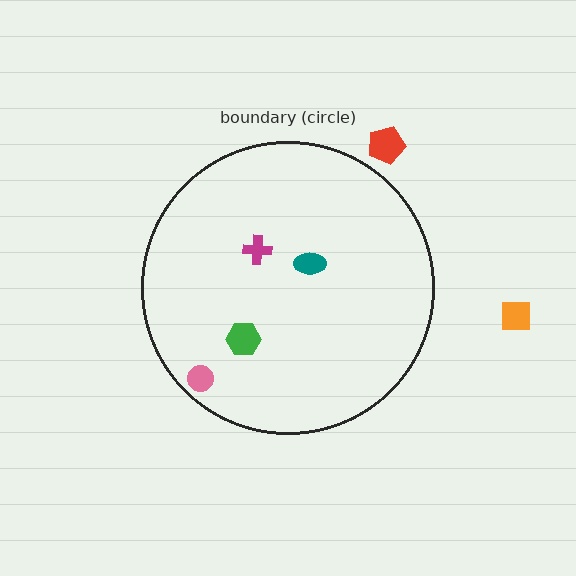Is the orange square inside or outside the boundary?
Outside.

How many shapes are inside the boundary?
4 inside, 2 outside.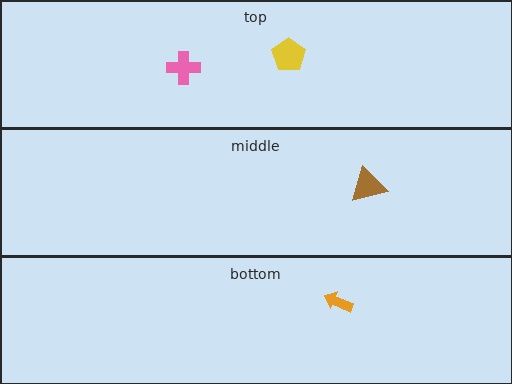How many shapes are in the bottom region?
1.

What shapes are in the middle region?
The brown triangle.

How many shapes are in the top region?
2.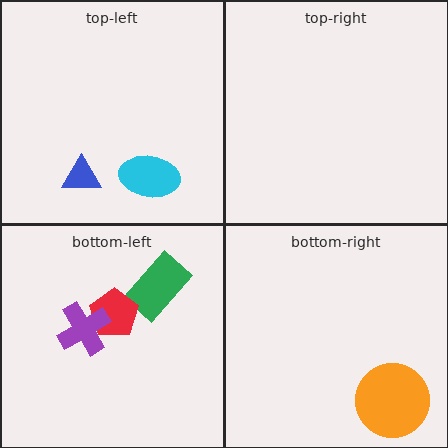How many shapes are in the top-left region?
2.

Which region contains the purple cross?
The bottom-left region.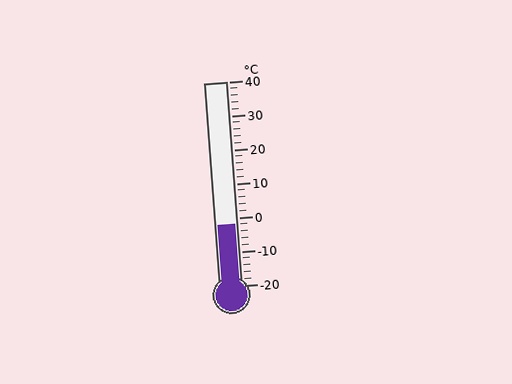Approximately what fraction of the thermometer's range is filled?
The thermometer is filled to approximately 30% of its range.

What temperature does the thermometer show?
The thermometer shows approximately -2°C.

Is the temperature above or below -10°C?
The temperature is above -10°C.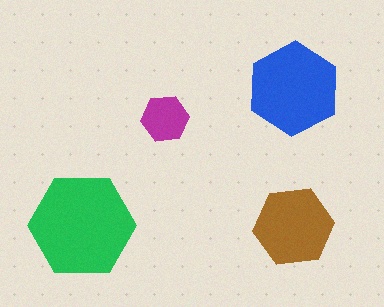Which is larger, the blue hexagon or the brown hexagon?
The blue one.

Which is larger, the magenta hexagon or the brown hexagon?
The brown one.